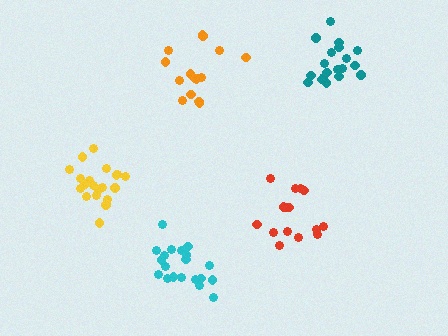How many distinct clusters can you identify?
There are 5 distinct clusters.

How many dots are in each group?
Group 1: 20 dots, Group 2: 15 dots, Group 3: 20 dots, Group 4: 19 dots, Group 5: 15 dots (89 total).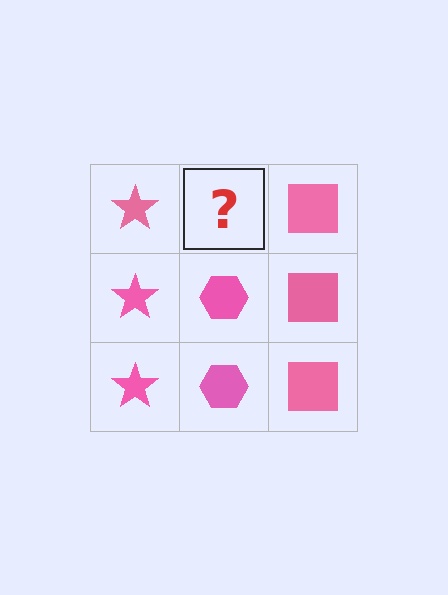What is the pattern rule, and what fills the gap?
The rule is that each column has a consistent shape. The gap should be filled with a pink hexagon.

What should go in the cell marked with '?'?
The missing cell should contain a pink hexagon.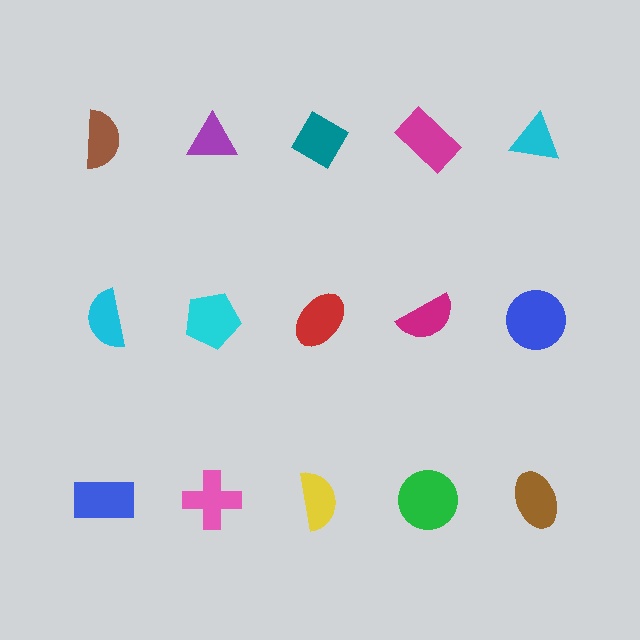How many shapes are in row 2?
5 shapes.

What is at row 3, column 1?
A blue rectangle.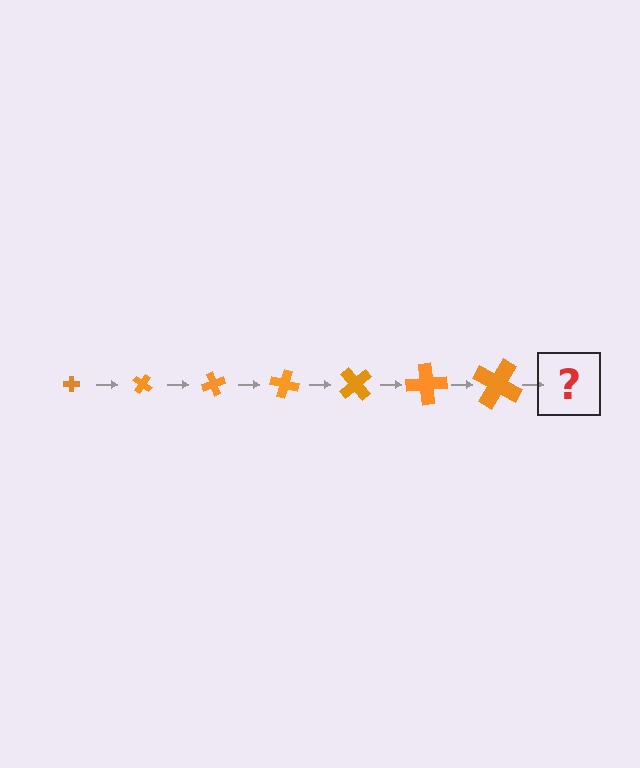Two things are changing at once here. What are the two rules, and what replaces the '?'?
The two rules are that the cross grows larger each step and it rotates 35 degrees each step. The '?' should be a cross, larger than the previous one and rotated 245 degrees from the start.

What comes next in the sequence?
The next element should be a cross, larger than the previous one and rotated 245 degrees from the start.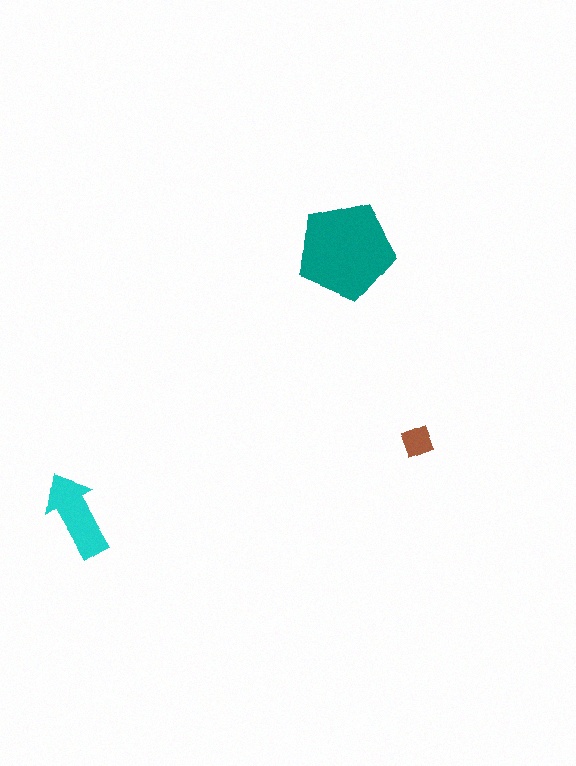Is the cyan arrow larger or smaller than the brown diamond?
Larger.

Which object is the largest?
The teal pentagon.